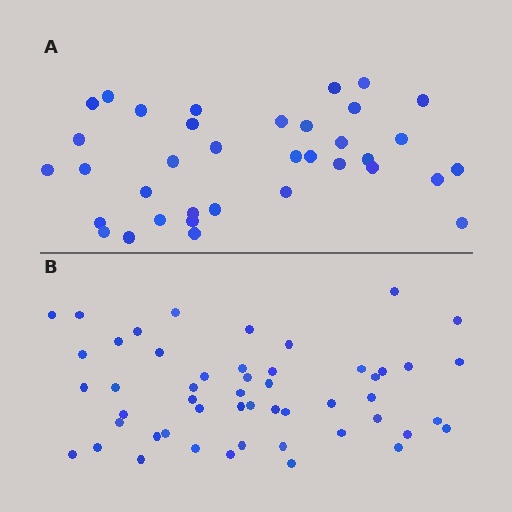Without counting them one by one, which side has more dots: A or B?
Region B (the bottom region) has more dots.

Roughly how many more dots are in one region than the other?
Region B has approximately 15 more dots than region A.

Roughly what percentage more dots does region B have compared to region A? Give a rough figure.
About 40% more.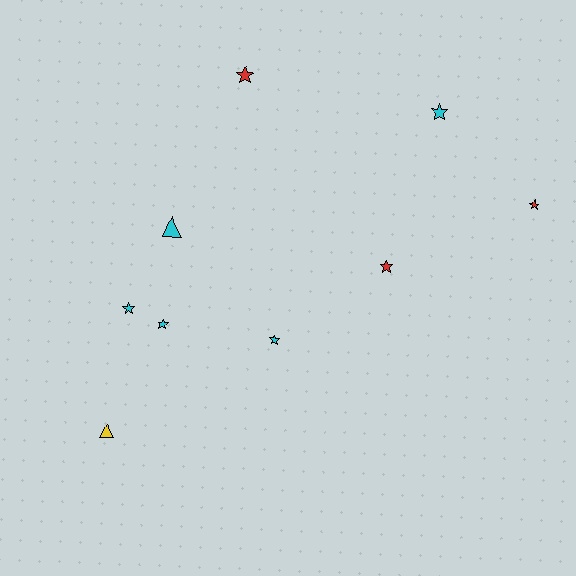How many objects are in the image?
There are 9 objects.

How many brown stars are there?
There are no brown stars.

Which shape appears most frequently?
Star, with 7 objects.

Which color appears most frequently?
Cyan, with 5 objects.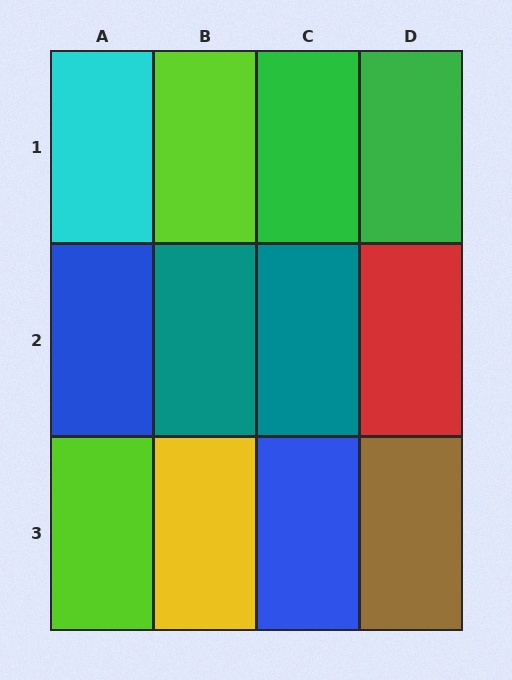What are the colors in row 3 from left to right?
Lime, yellow, blue, brown.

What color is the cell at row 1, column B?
Lime.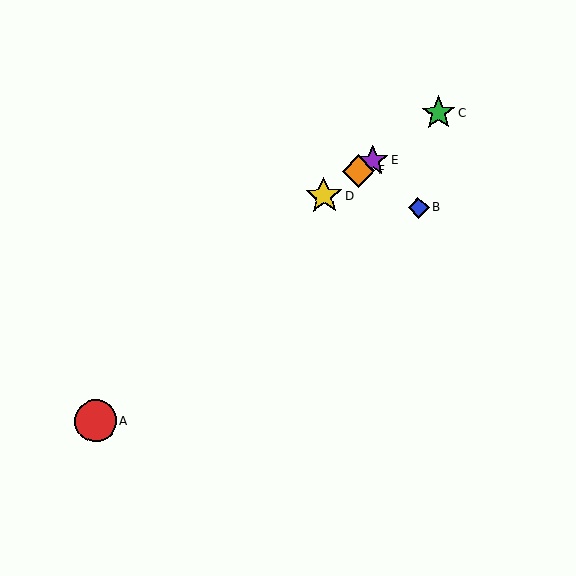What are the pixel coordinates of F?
Object F is at (358, 171).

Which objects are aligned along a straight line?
Objects C, D, E, F are aligned along a straight line.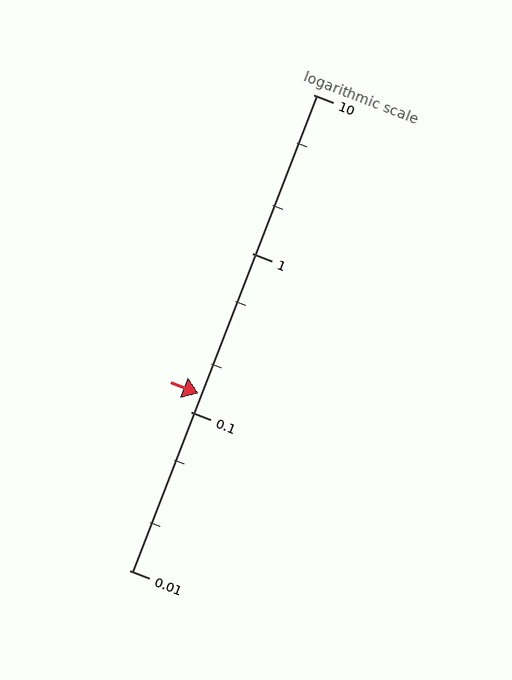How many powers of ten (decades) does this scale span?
The scale spans 3 decades, from 0.01 to 10.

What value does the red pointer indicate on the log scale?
The pointer indicates approximately 0.13.